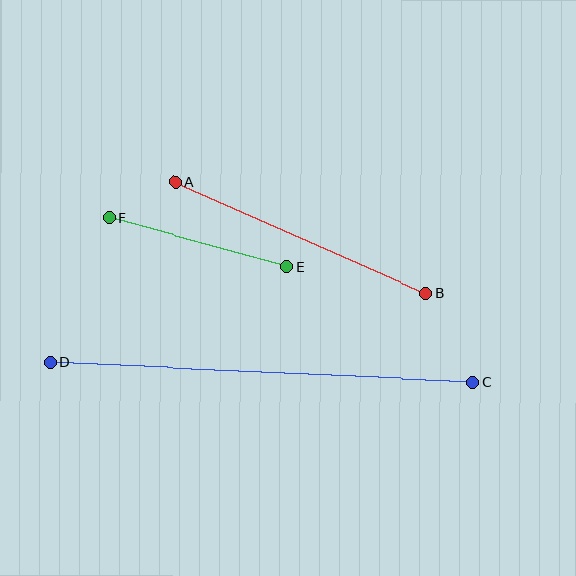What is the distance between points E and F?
The distance is approximately 184 pixels.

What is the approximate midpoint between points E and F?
The midpoint is at approximately (198, 243) pixels.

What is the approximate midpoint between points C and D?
The midpoint is at approximately (261, 372) pixels.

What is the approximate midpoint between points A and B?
The midpoint is at approximately (301, 237) pixels.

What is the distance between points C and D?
The distance is approximately 423 pixels.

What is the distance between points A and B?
The distance is approximately 274 pixels.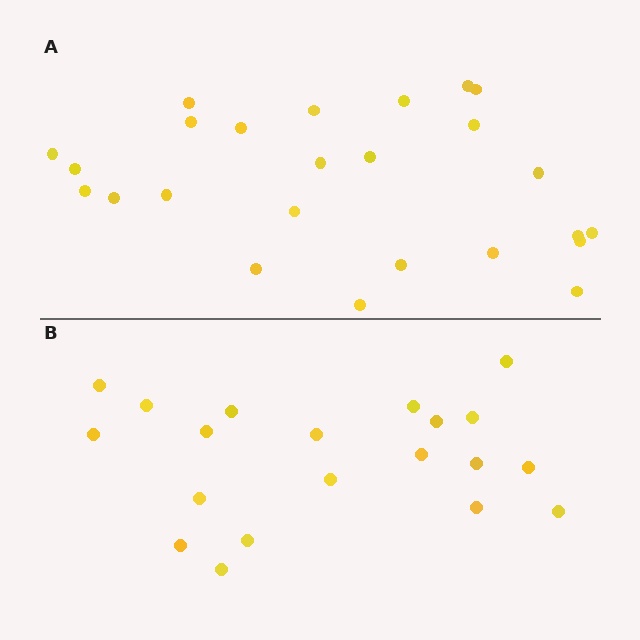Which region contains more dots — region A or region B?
Region A (the top region) has more dots.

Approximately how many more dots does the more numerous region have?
Region A has about 5 more dots than region B.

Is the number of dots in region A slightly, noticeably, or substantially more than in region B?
Region A has noticeably more, but not dramatically so. The ratio is roughly 1.2 to 1.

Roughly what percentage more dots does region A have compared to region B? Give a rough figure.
About 25% more.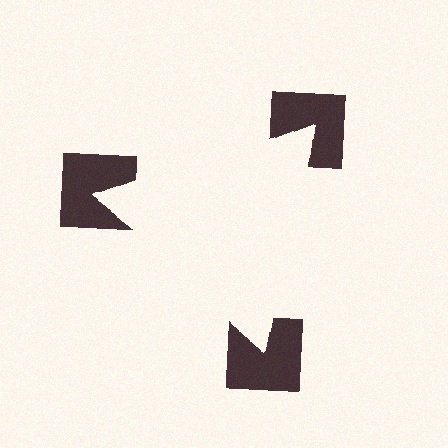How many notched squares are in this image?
There are 3 — one at each vertex of the illusory triangle.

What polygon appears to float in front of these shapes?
An illusory triangle — its edges are inferred from the aligned wedge cuts in the notched squares, not physically drawn.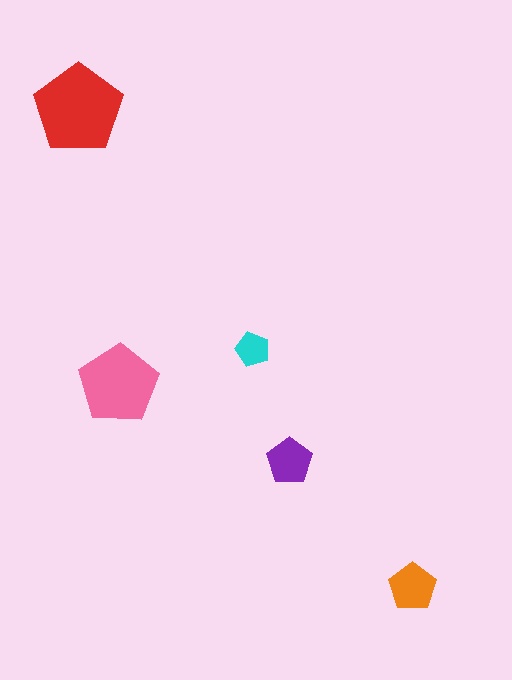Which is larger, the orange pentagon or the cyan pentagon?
The orange one.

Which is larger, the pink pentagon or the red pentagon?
The red one.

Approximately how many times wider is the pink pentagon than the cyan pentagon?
About 2.5 times wider.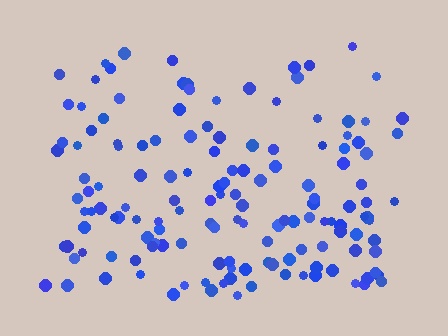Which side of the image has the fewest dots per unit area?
The top.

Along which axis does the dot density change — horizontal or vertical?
Vertical.